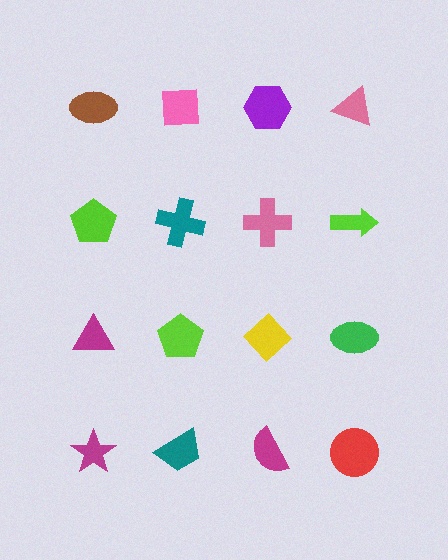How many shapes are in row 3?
4 shapes.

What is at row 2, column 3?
A pink cross.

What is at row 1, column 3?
A purple hexagon.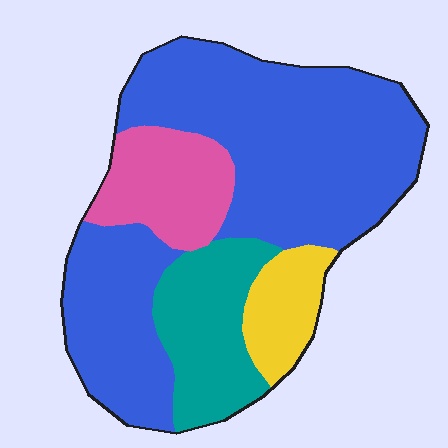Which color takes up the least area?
Yellow, at roughly 10%.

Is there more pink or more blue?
Blue.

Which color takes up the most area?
Blue, at roughly 60%.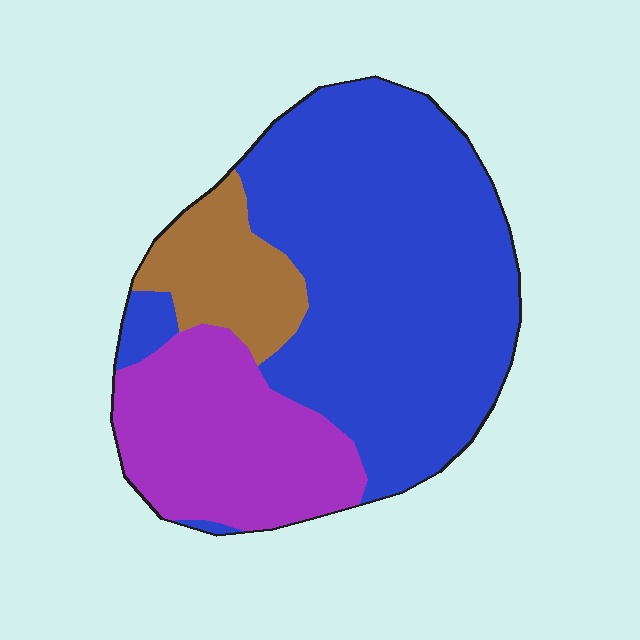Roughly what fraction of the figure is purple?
Purple covers 26% of the figure.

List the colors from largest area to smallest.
From largest to smallest: blue, purple, brown.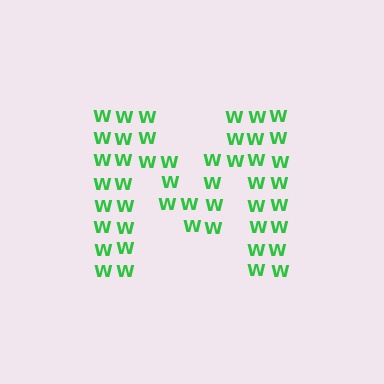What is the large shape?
The large shape is the letter M.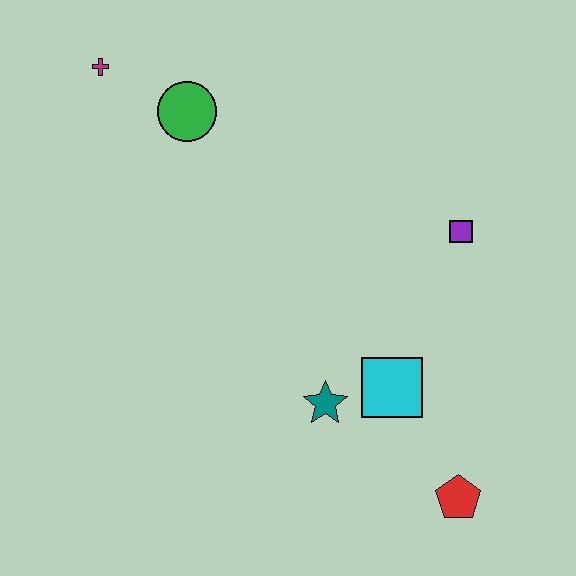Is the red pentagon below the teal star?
Yes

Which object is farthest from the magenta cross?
The red pentagon is farthest from the magenta cross.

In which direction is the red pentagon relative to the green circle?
The red pentagon is below the green circle.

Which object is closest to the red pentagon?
The cyan square is closest to the red pentagon.